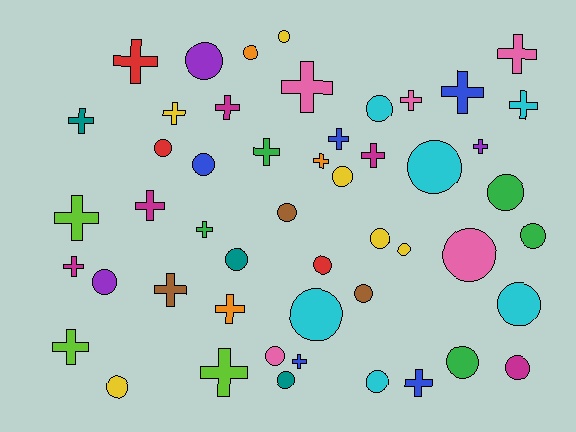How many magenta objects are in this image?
There are 5 magenta objects.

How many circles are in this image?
There are 26 circles.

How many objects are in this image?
There are 50 objects.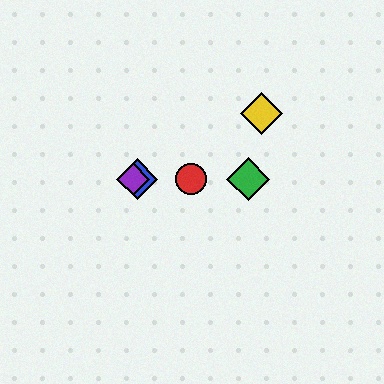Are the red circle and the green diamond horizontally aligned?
Yes, both are at y≈179.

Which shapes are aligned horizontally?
The red circle, the blue diamond, the green diamond, the purple diamond are aligned horizontally.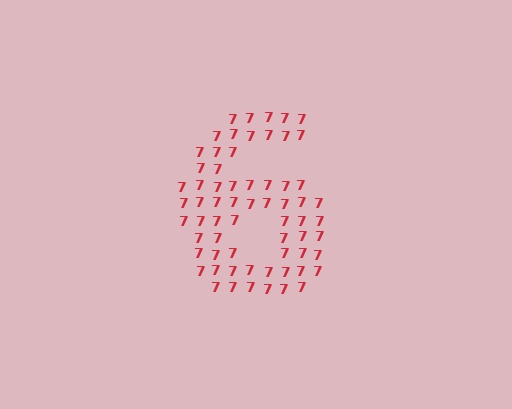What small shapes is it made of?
It is made of small digit 7's.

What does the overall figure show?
The overall figure shows the digit 6.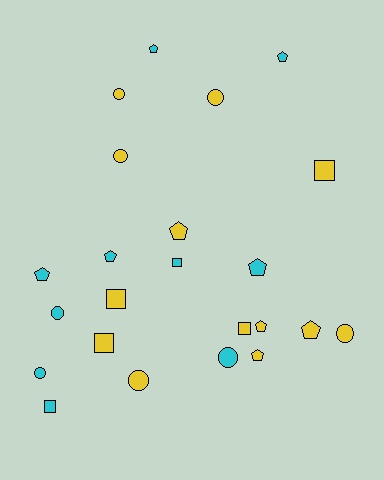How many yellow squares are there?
There are 4 yellow squares.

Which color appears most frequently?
Yellow, with 13 objects.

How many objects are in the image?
There are 23 objects.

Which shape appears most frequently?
Pentagon, with 9 objects.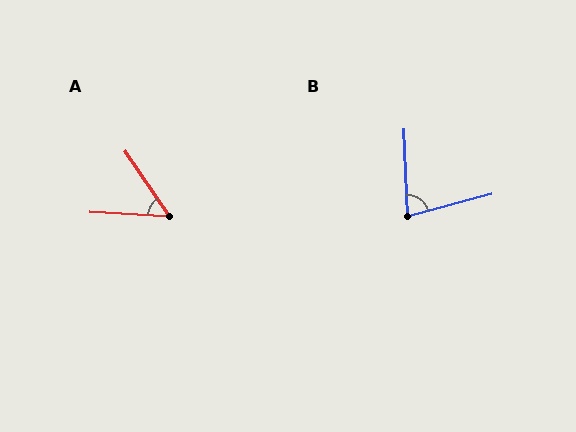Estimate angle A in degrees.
Approximately 53 degrees.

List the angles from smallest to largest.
A (53°), B (77°).